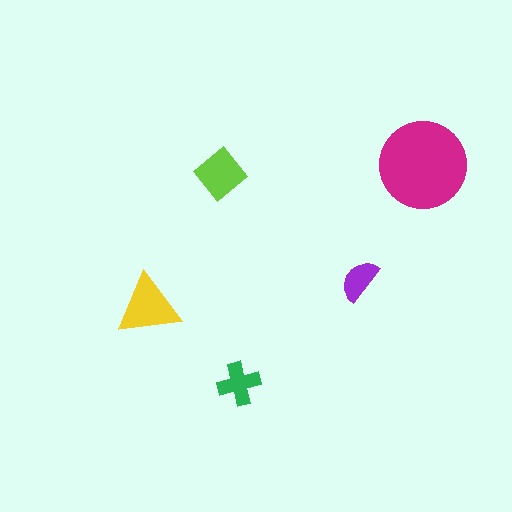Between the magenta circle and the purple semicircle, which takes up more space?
The magenta circle.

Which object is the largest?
The magenta circle.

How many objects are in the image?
There are 5 objects in the image.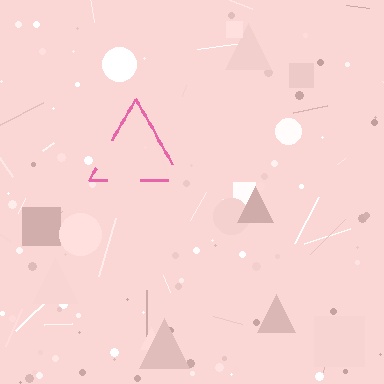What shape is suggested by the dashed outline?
The dashed outline suggests a triangle.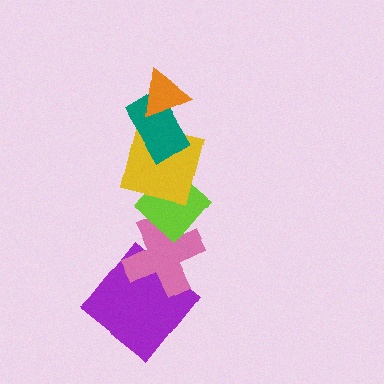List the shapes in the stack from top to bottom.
From top to bottom: the orange triangle, the teal rectangle, the yellow square, the lime diamond, the pink cross, the purple diamond.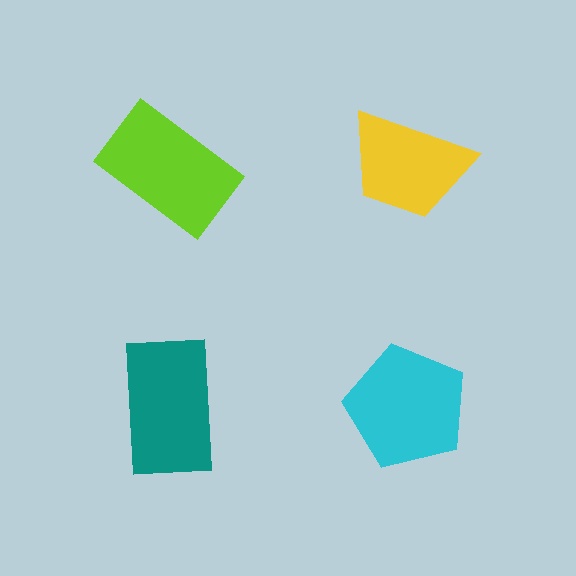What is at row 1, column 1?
A lime rectangle.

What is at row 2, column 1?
A teal rectangle.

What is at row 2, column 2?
A cyan pentagon.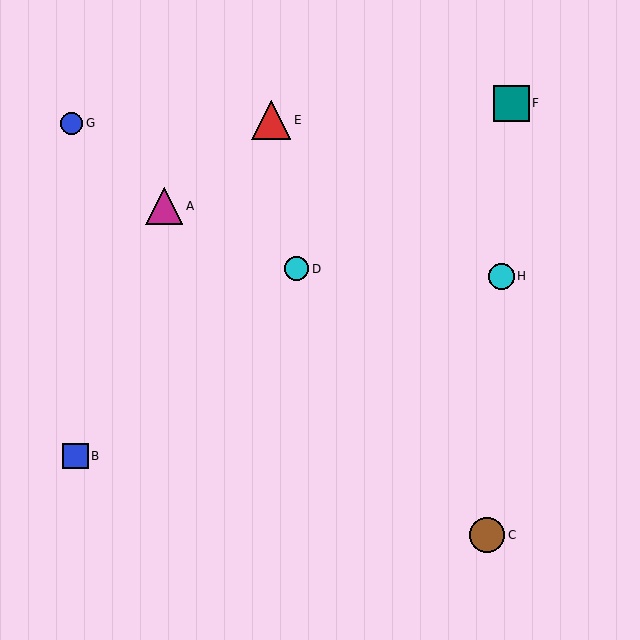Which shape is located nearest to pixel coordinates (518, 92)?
The teal square (labeled F) at (511, 103) is nearest to that location.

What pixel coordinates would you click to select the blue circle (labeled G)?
Click at (72, 123) to select the blue circle G.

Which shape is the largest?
The red triangle (labeled E) is the largest.